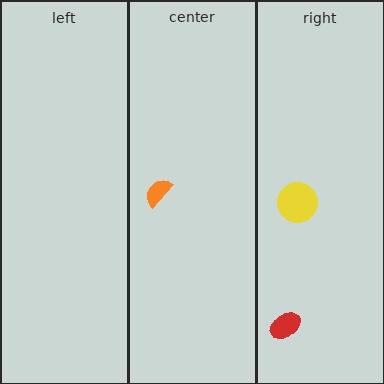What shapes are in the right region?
The red ellipse, the yellow circle.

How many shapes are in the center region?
1.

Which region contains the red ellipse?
The right region.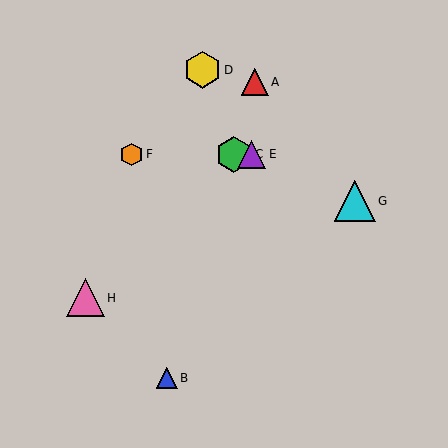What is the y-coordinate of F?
Object F is at y≈154.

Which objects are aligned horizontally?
Objects C, E, F are aligned horizontally.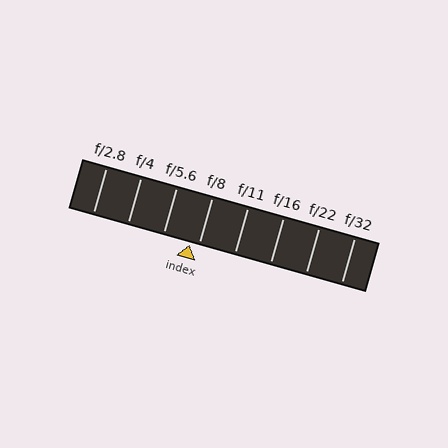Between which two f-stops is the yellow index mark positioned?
The index mark is between f/5.6 and f/8.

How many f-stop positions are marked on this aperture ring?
There are 8 f-stop positions marked.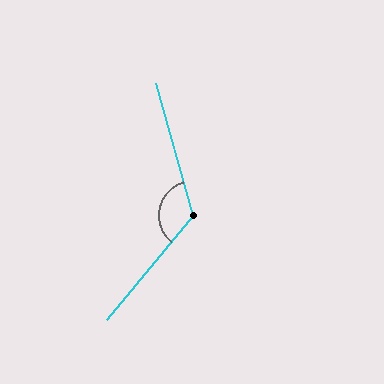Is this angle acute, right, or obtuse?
It is obtuse.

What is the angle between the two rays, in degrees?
Approximately 125 degrees.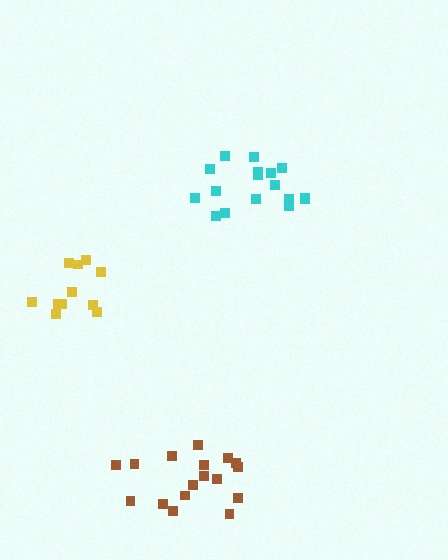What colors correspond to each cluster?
The clusters are colored: yellow, cyan, brown.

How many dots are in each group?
Group 1: 11 dots, Group 2: 17 dots, Group 3: 17 dots (45 total).